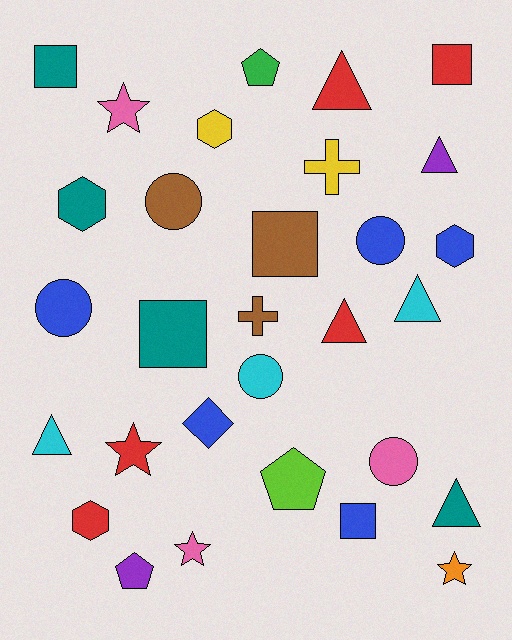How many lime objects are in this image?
There is 1 lime object.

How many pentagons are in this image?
There are 3 pentagons.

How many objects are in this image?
There are 30 objects.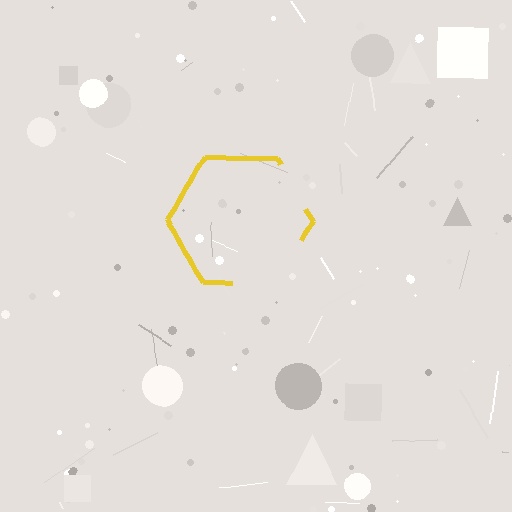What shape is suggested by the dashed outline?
The dashed outline suggests a hexagon.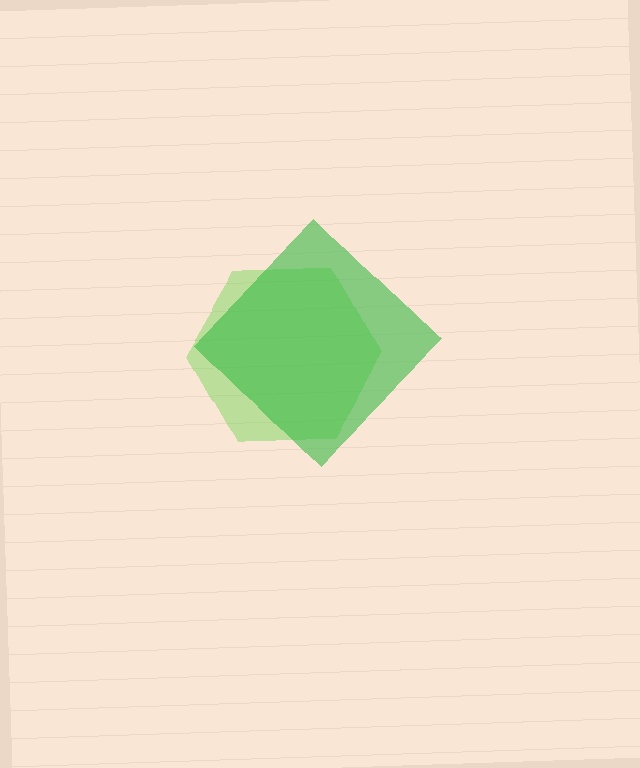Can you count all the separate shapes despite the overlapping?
Yes, there are 2 separate shapes.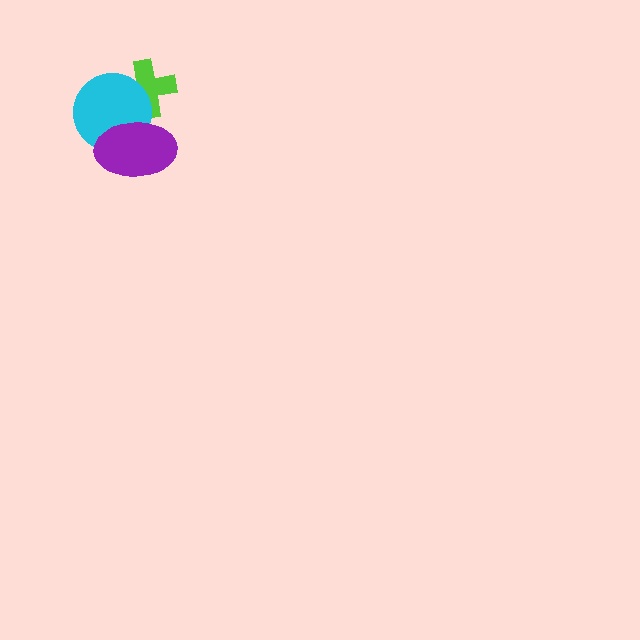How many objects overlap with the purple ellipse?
2 objects overlap with the purple ellipse.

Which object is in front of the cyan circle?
The purple ellipse is in front of the cyan circle.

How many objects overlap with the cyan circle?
2 objects overlap with the cyan circle.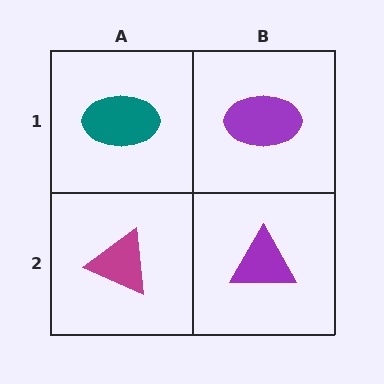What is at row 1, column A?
A teal ellipse.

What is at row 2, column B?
A purple triangle.